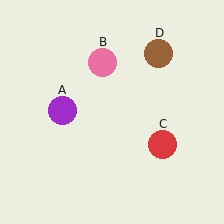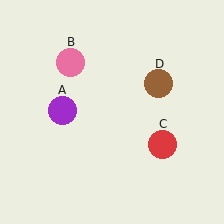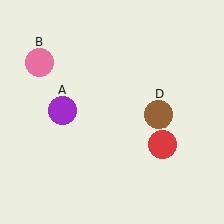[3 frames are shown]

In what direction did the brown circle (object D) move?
The brown circle (object D) moved down.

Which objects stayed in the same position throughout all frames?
Purple circle (object A) and red circle (object C) remained stationary.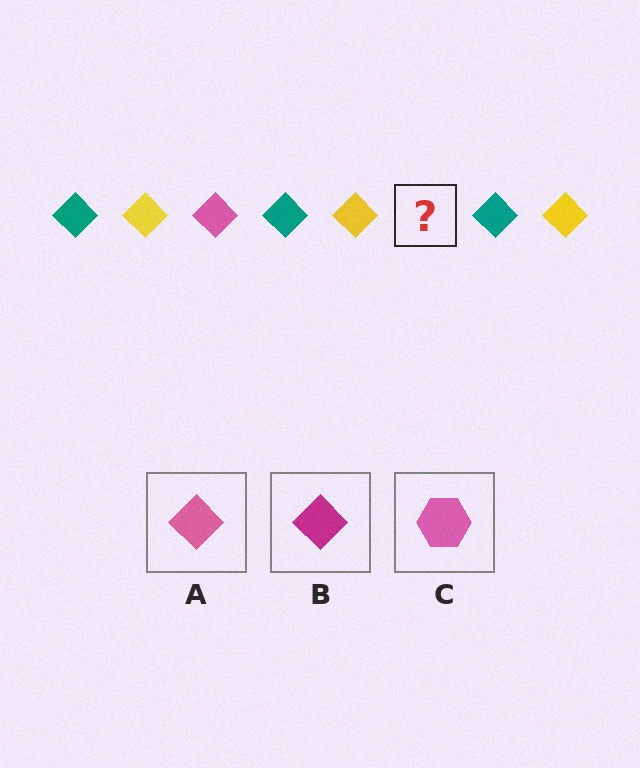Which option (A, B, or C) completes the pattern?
A.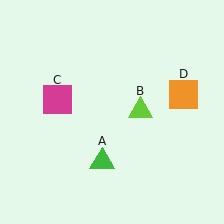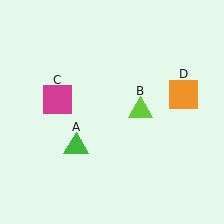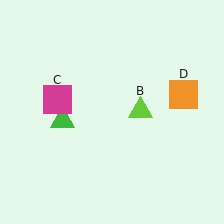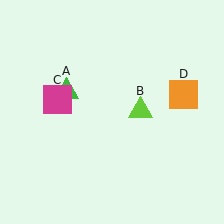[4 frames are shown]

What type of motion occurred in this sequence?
The green triangle (object A) rotated clockwise around the center of the scene.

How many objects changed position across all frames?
1 object changed position: green triangle (object A).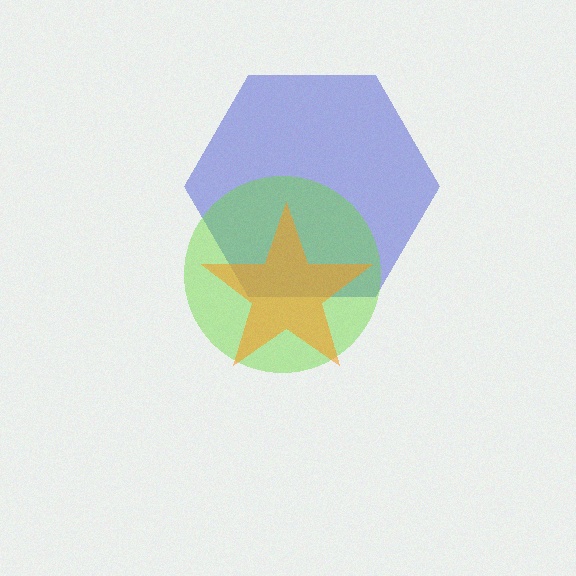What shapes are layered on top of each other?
The layered shapes are: a blue hexagon, a lime circle, an orange star.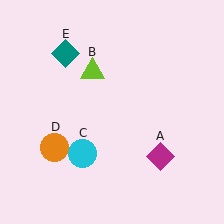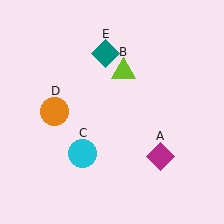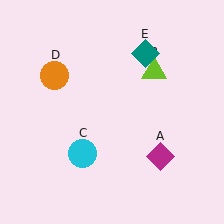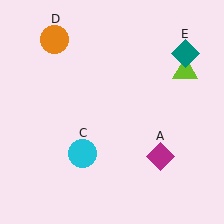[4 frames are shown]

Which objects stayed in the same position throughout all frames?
Magenta diamond (object A) and cyan circle (object C) remained stationary.